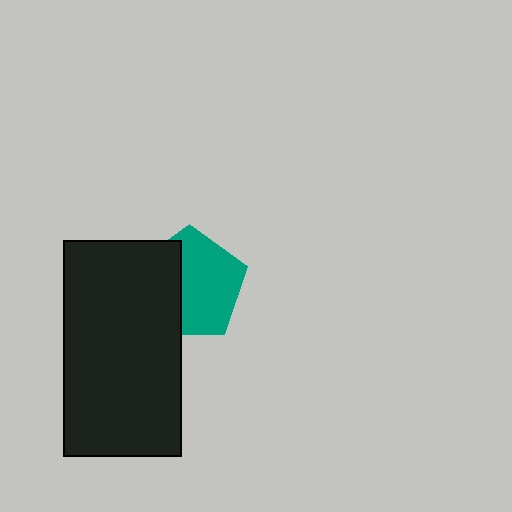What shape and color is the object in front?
The object in front is a black rectangle.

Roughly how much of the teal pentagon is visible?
About half of it is visible (roughly 60%).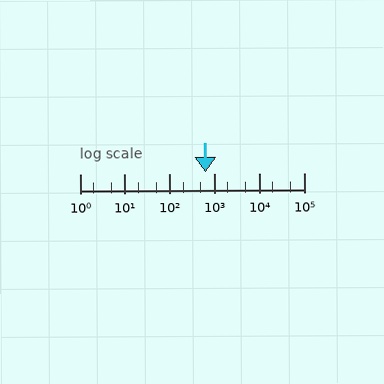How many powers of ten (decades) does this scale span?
The scale spans 5 decades, from 1 to 100000.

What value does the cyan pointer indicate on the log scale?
The pointer indicates approximately 630.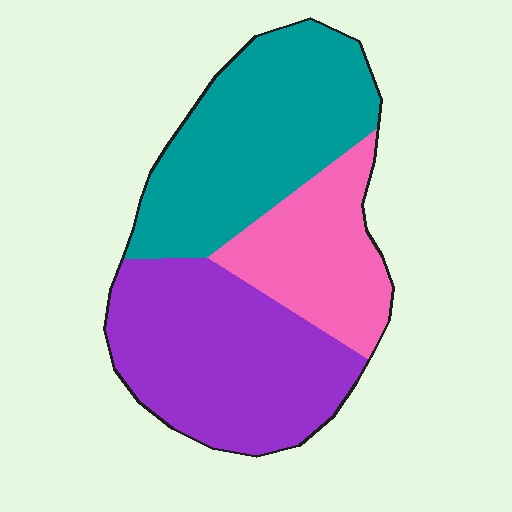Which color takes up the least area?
Pink, at roughly 25%.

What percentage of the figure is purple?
Purple covers around 40% of the figure.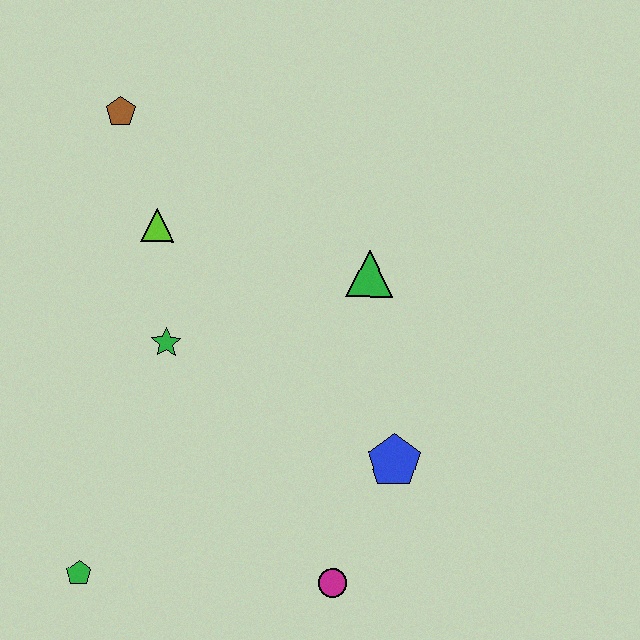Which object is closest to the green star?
The lime triangle is closest to the green star.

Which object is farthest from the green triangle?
The green pentagon is farthest from the green triangle.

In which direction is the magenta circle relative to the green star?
The magenta circle is below the green star.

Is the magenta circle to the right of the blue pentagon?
No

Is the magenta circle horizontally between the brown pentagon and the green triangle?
Yes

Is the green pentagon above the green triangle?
No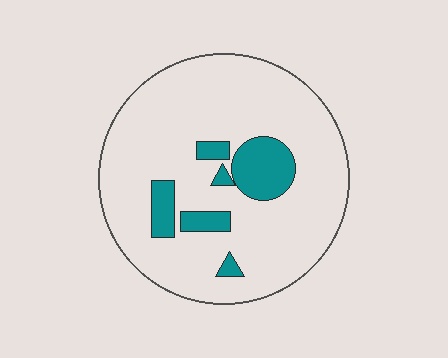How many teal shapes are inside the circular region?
6.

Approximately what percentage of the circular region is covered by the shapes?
Approximately 15%.